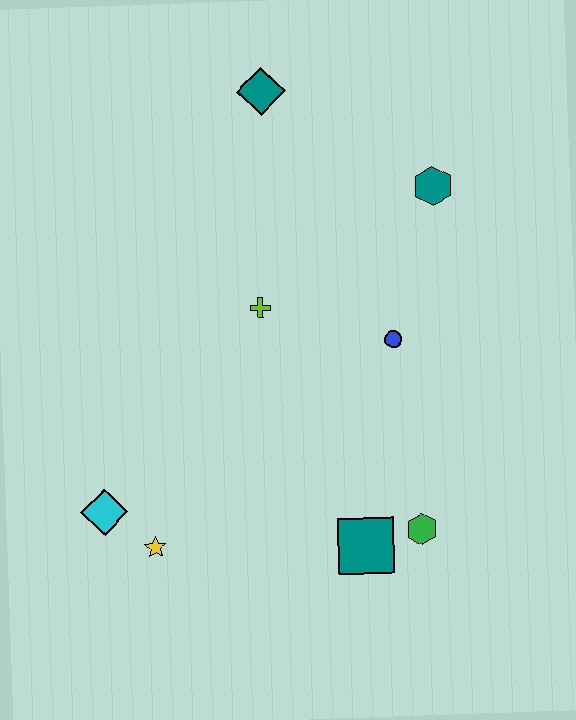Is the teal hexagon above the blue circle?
Yes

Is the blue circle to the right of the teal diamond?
Yes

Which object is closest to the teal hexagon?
The blue circle is closest to the teal hexagon.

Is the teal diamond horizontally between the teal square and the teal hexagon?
No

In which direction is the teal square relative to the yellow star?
The teal square is to the right of the yellow star.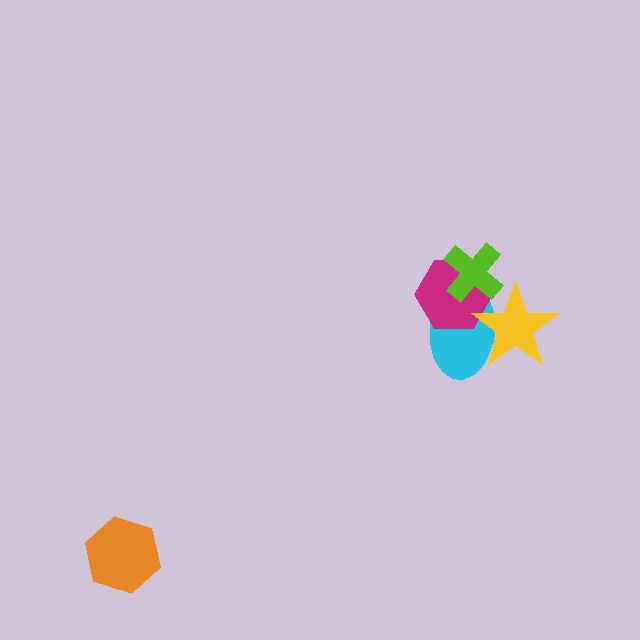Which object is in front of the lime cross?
The yellow star is in front of the lime cross.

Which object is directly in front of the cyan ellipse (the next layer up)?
The magenta hexagon is directly in front of the cyan ellipse.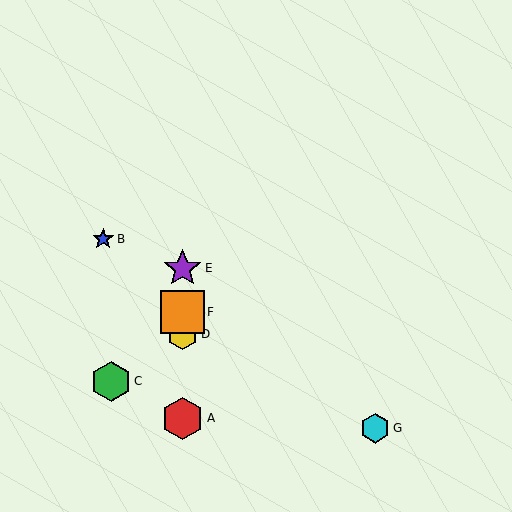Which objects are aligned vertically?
Objects A, D, E, F are aligned vertically.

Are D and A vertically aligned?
Yes, both are at x≈183.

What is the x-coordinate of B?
Object B is at x≈103.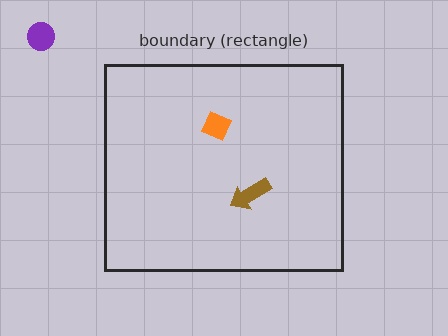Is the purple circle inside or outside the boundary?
Outside.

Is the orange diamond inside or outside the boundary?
Inside.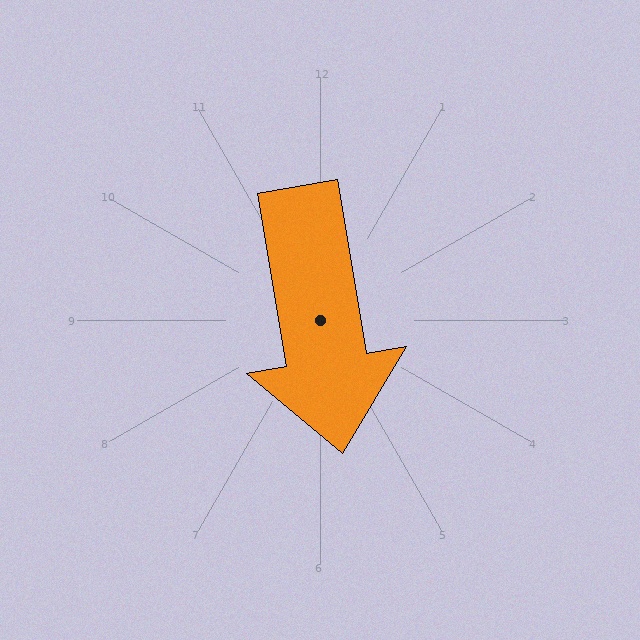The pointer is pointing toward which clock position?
Roughly 6 o'clock.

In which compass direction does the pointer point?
South.